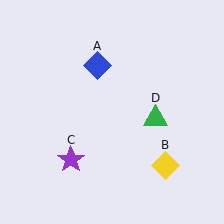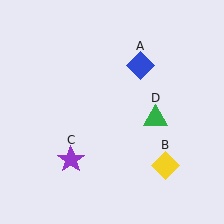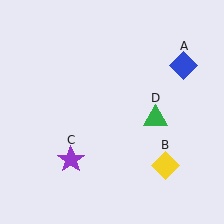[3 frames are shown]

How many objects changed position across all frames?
1 object changed position: blue diamond (object A).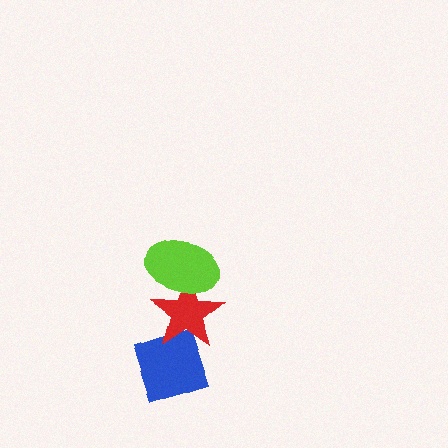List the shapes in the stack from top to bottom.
From top to bottom: the lime ellipse, the red star, the blue diamond.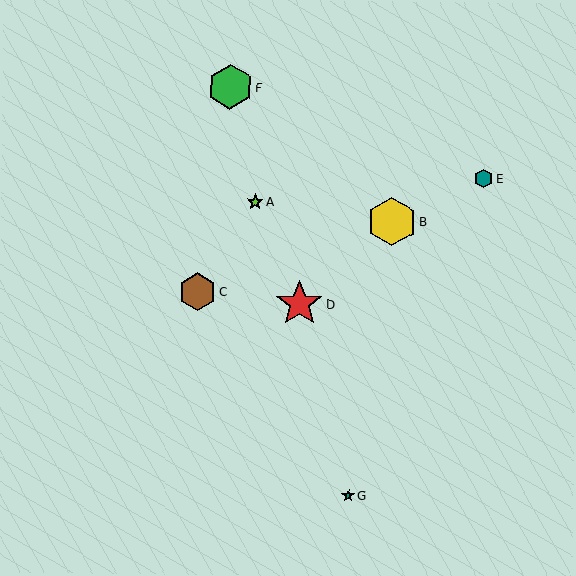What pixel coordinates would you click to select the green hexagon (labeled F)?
Click at (230, 87) to select the green hexagon F.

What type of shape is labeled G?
Shape G is a teal star.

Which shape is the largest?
The yellow hexagon (labeled B) is the largest.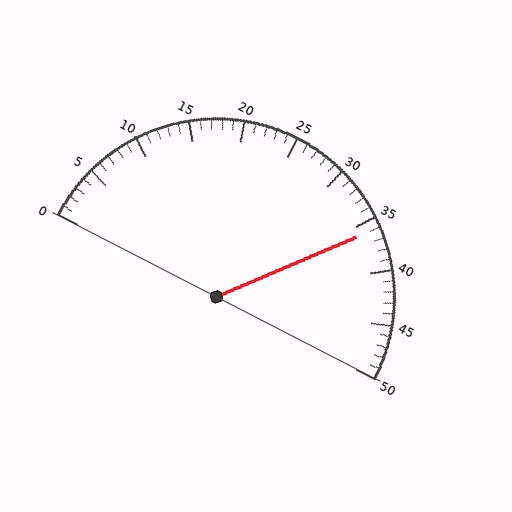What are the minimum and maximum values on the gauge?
The gauge ranges from 0 to 50.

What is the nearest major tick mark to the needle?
The nearest major tick mark is 35.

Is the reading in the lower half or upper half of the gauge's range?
The reading is in the upper half of the range (0 to 50).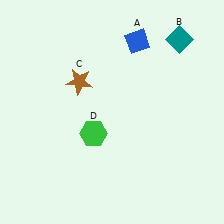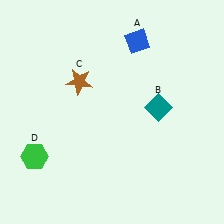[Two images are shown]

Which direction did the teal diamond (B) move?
The teal diamond (B) moved down.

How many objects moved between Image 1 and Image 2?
2 objects moved between the two images.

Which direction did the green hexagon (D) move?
The green hexagon (D) moved left.